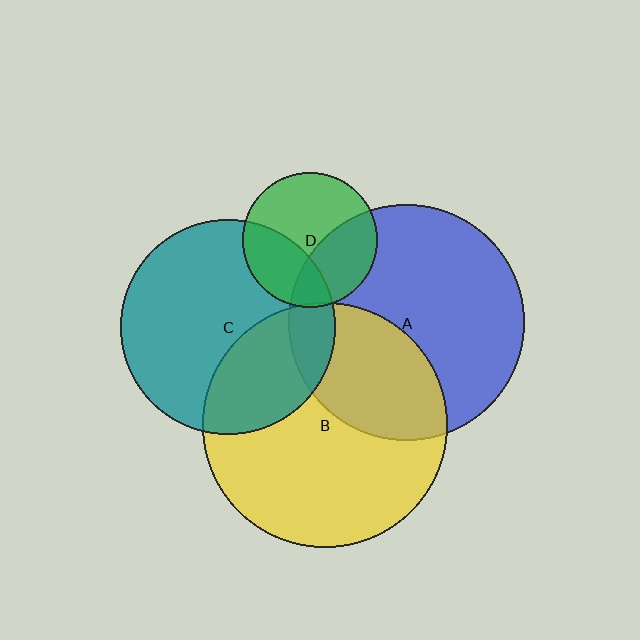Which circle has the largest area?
Circle B (yellow).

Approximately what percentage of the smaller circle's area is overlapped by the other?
Approximately 30%.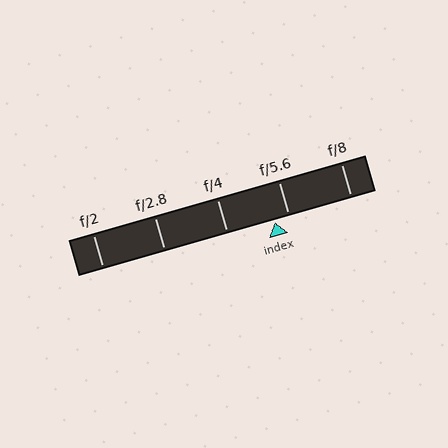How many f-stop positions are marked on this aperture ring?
There are 5 f-stop positions marked.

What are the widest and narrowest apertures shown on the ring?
The widest aperture shown is f/2 and the narrowest is f/8.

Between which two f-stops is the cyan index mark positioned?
The index mark is between f/4 and f/5.6.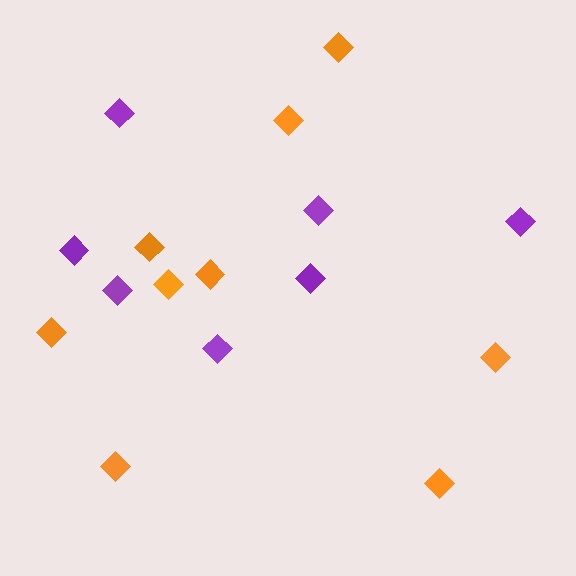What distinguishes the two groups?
There are 2 groups: one group of purple diamonds (7) and one group of orange diamonds (9).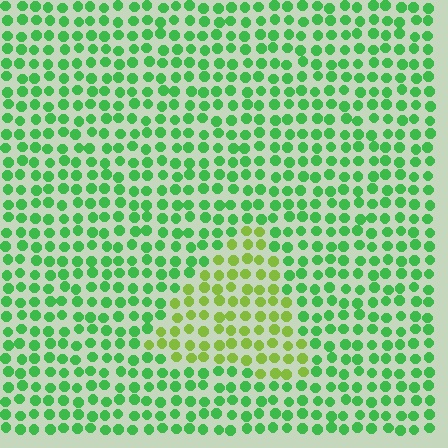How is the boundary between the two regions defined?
The boundary is defined purely by a slight shift in hue (about 41 degrees). Spacing, size, and orientation are identical on both sides.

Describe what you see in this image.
The image is filled with small green elements in a uniform arrangement. A triangle-shaped region is visible where the elements are tinted to a slightly different hue, forming a subtle color boundary.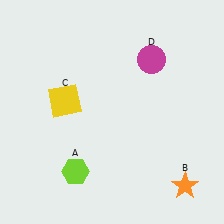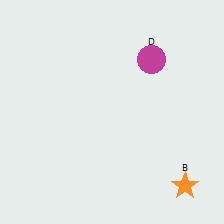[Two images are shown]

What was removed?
The yellow square (C), the lime hexagon (A) were removed in Image 2.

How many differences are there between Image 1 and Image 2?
There are 2 differences between the two images.